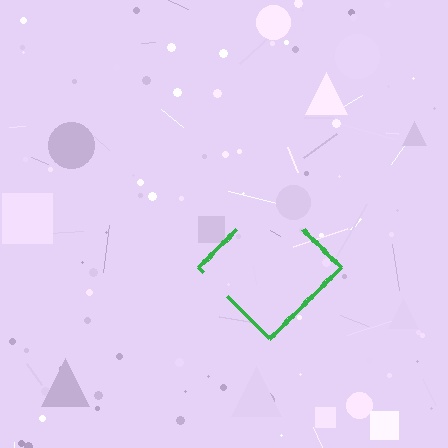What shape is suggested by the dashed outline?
The dashed outline suggests a diamond.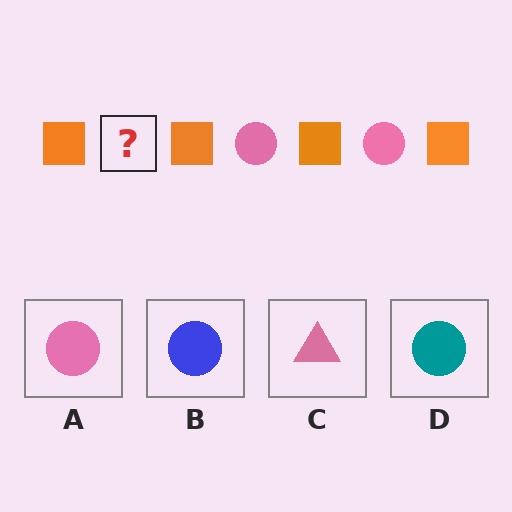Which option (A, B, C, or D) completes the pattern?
A.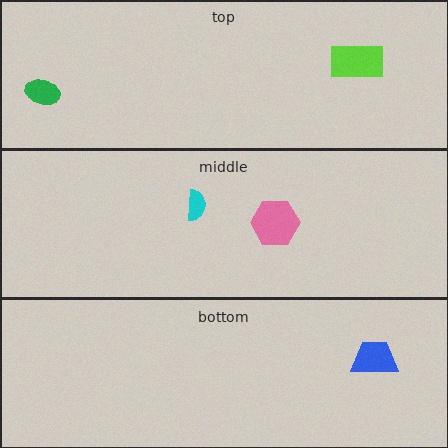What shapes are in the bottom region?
The blue trapezoid.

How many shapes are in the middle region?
2.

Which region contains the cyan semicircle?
The middle region.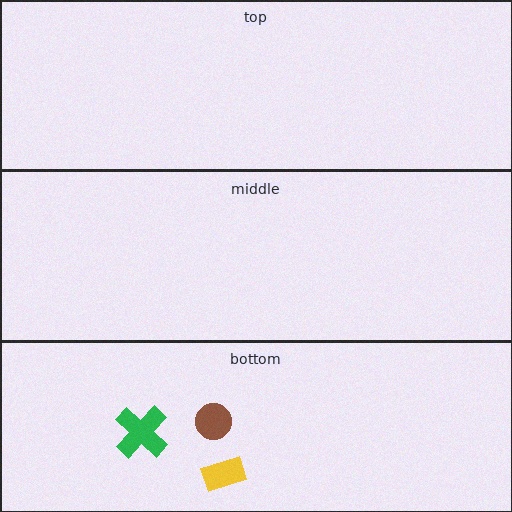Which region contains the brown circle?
The bottom region.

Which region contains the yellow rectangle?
The bottom region.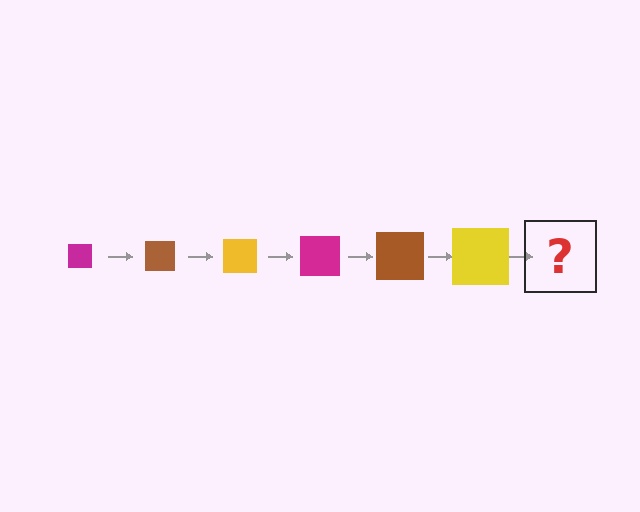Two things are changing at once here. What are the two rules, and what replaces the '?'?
The two rules are that the square grows larger each step and the color cycles through magenta, brown, and yellow. The '?' should be a magenta square, larger than the previous one.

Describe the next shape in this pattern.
It should be a magenta square, larger than the previous one.